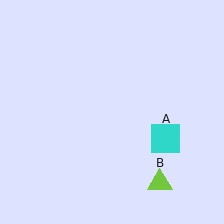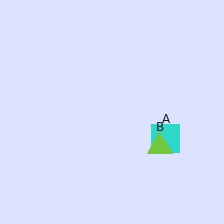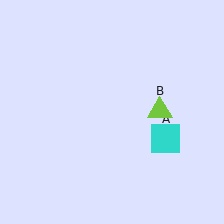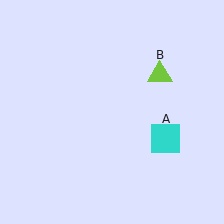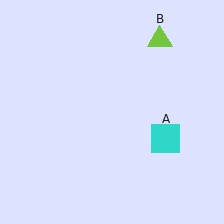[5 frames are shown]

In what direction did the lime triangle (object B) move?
The lime triangle (object B) moved up.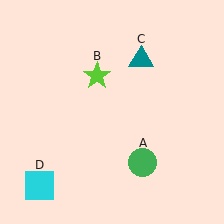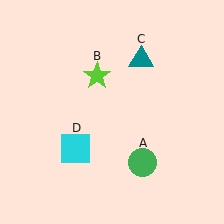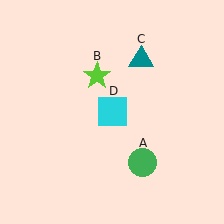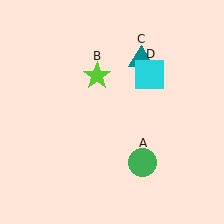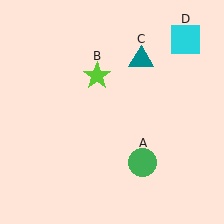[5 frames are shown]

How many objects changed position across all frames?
1 object changed position: cyan square (object D).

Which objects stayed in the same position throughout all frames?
Green circle (object A) and lime star (object B) and teal triangle (object C) remained stationary.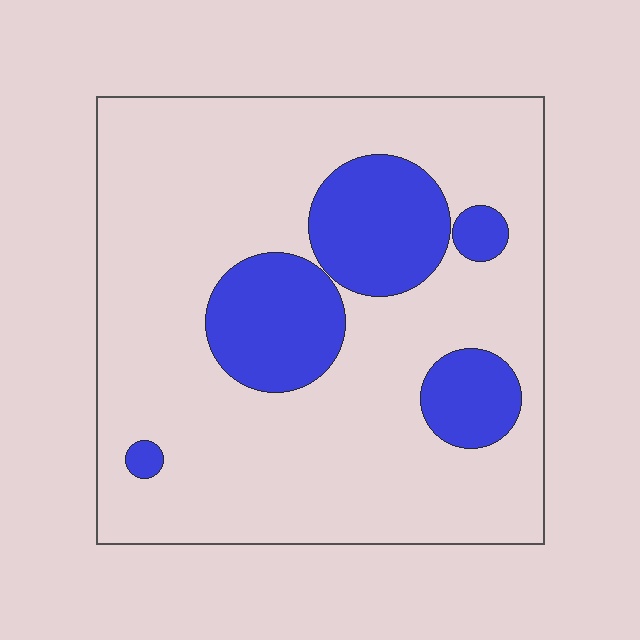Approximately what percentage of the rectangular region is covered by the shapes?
Approximately 20%.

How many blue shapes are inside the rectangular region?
5.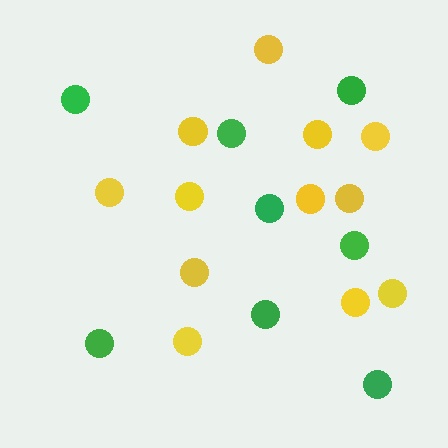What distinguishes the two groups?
There are 2 groups: one group of green circles (8) and one group of yellow circles (12).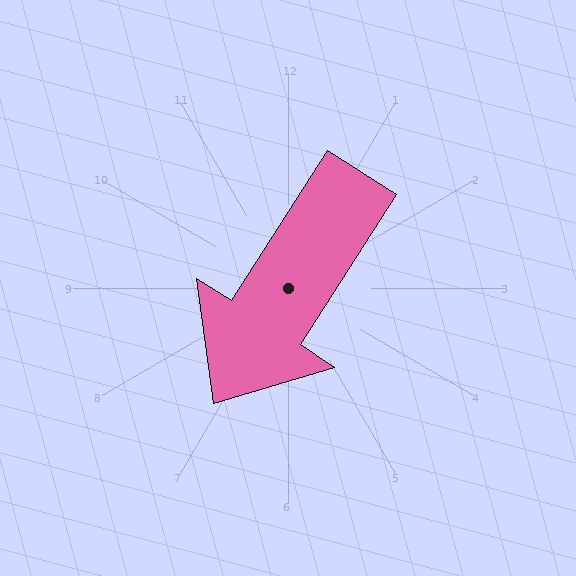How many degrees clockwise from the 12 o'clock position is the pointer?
Approximately 213 degrees.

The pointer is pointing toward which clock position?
Roughly 7 o'clock.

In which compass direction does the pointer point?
Southwest.